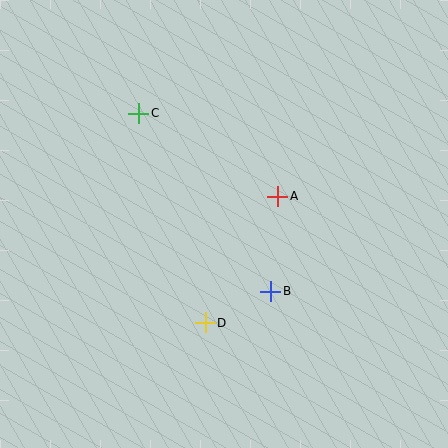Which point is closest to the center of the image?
Point A at (278, 196) is closest to the center.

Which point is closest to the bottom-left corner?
Point D is closest to the bottom-left corner.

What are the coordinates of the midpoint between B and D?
The midpoint between B and D is at (238, 307).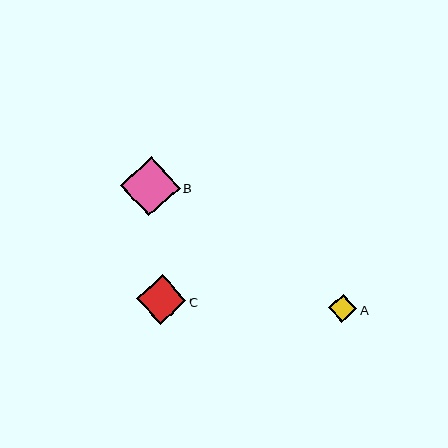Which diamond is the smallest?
Diamond A is the smallest with a size of approximately 28 pixels.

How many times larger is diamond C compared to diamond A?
Diamond C is approximately 1.8 times the size of diamond A.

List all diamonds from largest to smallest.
From largest to smallest: B, C, A.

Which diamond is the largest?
Diamond B is the largest with a size of approximately 59 pixels.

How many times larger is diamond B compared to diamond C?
Diamond B is approximately 1.2 times the size of diamond C.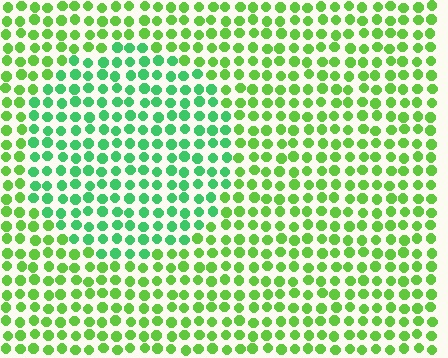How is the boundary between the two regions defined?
The boundary is defined purely by a slight shift in hue (about 33 degrees). Spacing, size, and orientation are identical on both sides.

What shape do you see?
I see a circle.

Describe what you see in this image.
The image is filled with small lime elements in a uniform arrangement. A circle-shaped region is visible where the elements are tinted to a slightly different hue, forming a subtle color boundary.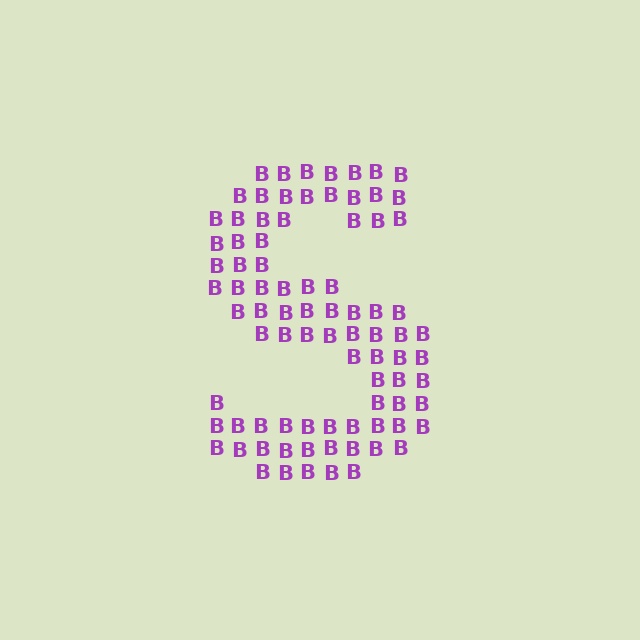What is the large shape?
The large shape is the letter S.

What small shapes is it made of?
It is made of small letter B's.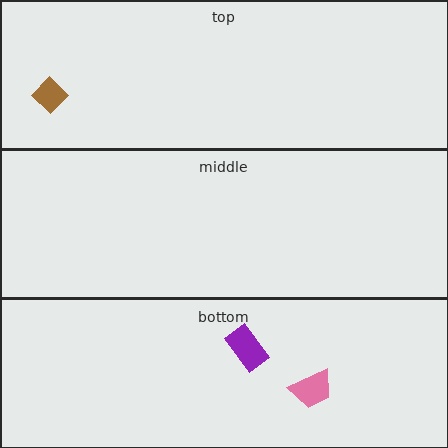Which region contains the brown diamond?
The top region.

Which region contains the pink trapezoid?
The bottom region.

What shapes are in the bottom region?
The purple rectangle, the pink trapezoid.